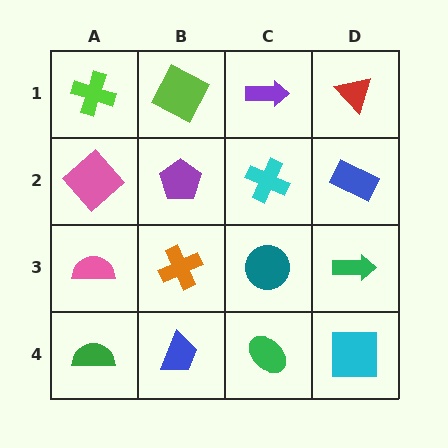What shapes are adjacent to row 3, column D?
A blue rectangle (row 2, column D), a cyan square (row 4, column D), a teal circle (row 3, column C).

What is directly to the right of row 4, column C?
A cyan square.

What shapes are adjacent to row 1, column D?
A blue rectangle (row 2, column D), a purple arrow (row 1, column C).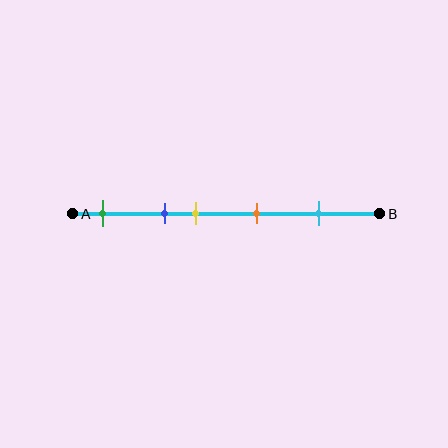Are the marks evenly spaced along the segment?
No, the marks are not evenly spaced.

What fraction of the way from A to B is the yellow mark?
The yellow mark is approximately 40% (0.4) of the way from A to B.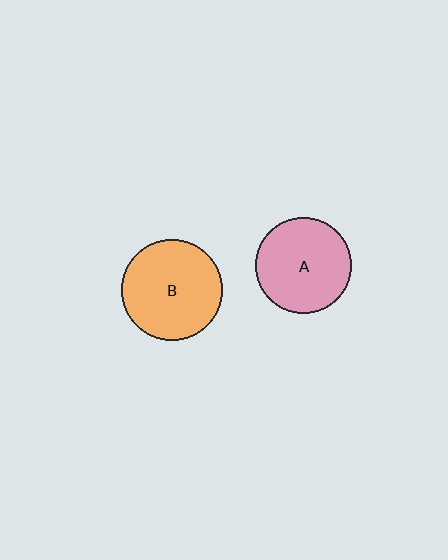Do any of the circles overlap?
No, none of the circles overlap.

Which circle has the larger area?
Circle B (orange).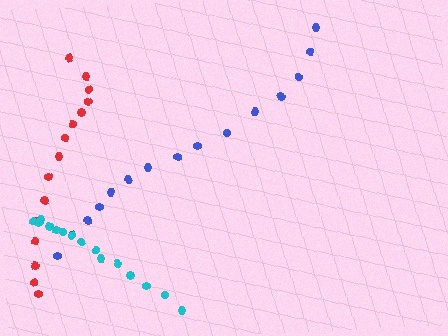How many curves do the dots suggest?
There are 3 distinct paths.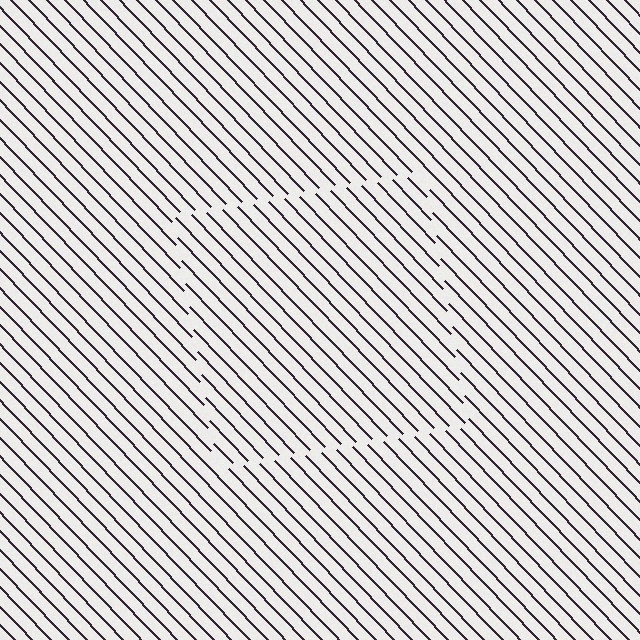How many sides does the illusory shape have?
4 sides — the line-ends trace a square.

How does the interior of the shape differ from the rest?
The interior of the shape contains the same grating, shifted by half a period — the contour is defined by the phase discontinuity where line-ends from the inner and outer gratings abut.